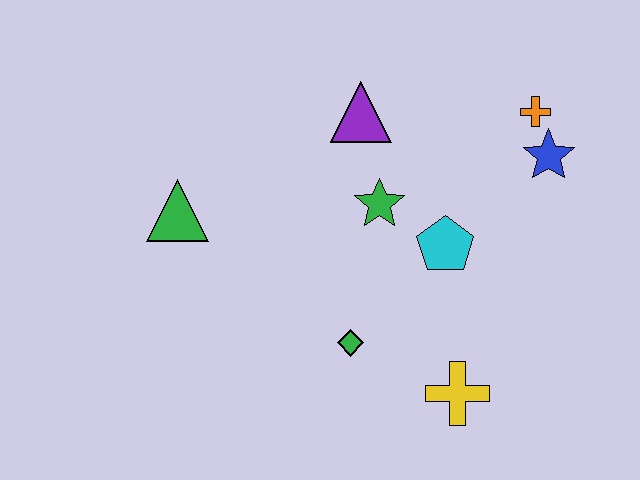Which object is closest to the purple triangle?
The green star is closest to the purple triangle.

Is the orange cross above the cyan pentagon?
Yes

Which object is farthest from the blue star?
The green triangle is farthest from the blue star.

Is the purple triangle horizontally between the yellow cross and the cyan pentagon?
No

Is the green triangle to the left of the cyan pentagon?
Yes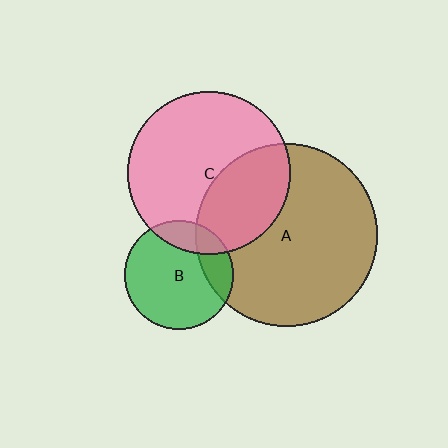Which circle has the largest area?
Circle A (brown).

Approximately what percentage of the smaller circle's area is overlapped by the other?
Approximately 20%.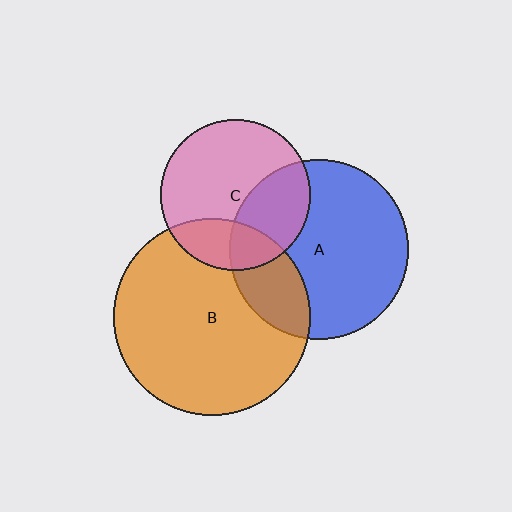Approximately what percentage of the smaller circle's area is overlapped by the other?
Approximately 25%.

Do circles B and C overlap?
Yes.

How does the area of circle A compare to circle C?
Approximately 1.4 times.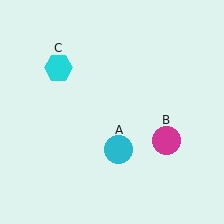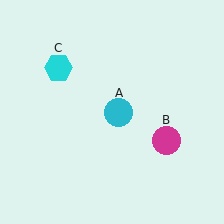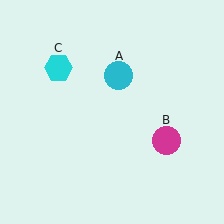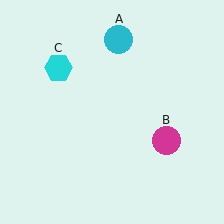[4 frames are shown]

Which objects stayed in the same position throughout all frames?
Magenta circle (object B) and cyan hexagon (object C) remained stationary.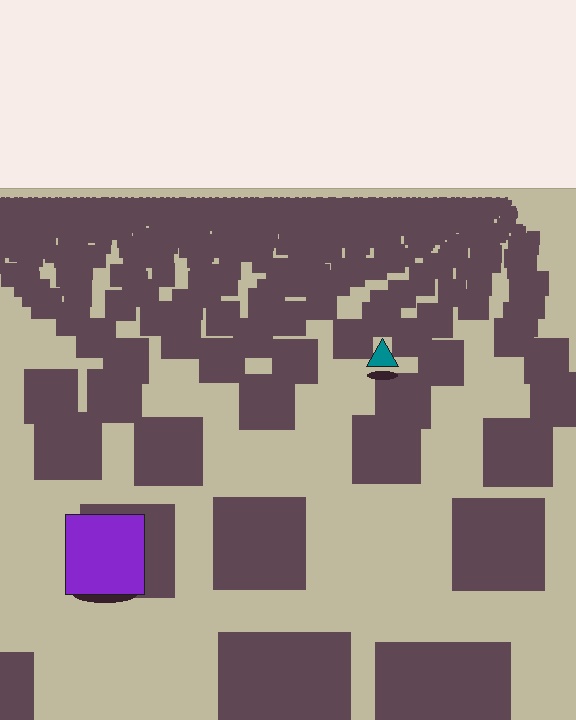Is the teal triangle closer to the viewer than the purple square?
No. The purple square is closer — you can tell from the texture gradient: the ground texture is coarser near it.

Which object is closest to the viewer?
The purple square is closest. The texture marks near it are larger and more spread out.